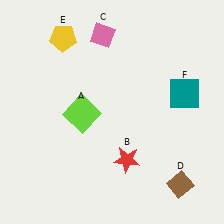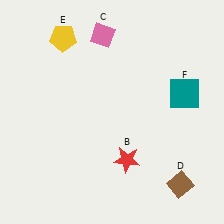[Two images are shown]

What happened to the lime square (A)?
The lime square (A) was removed in Image 2. It was in the bottom-left area of Image 1.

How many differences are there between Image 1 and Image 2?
There is 1 difference between the two images.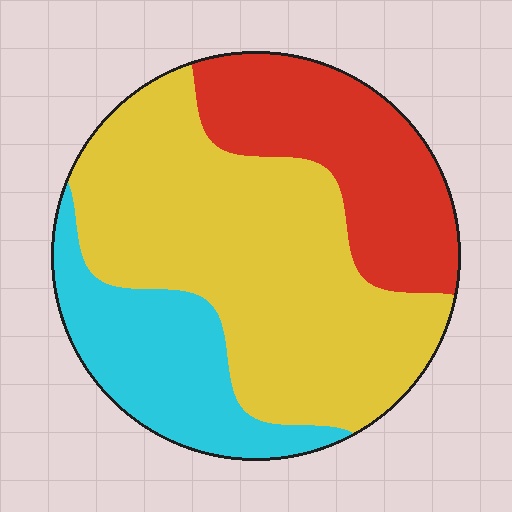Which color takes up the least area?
Cyan, at roughly 20%.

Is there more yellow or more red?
Yellow.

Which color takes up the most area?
Yellow, at roughly 55%.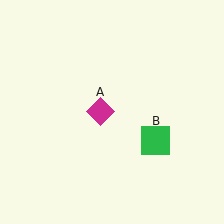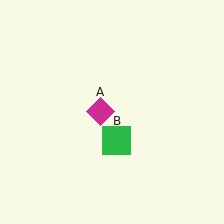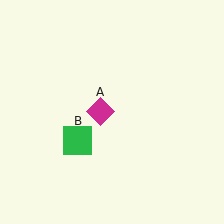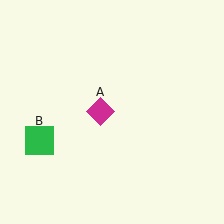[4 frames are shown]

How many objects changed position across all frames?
1 object changed position: green square (object B).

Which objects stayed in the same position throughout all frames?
Magenta diamond (object A) remained stationary.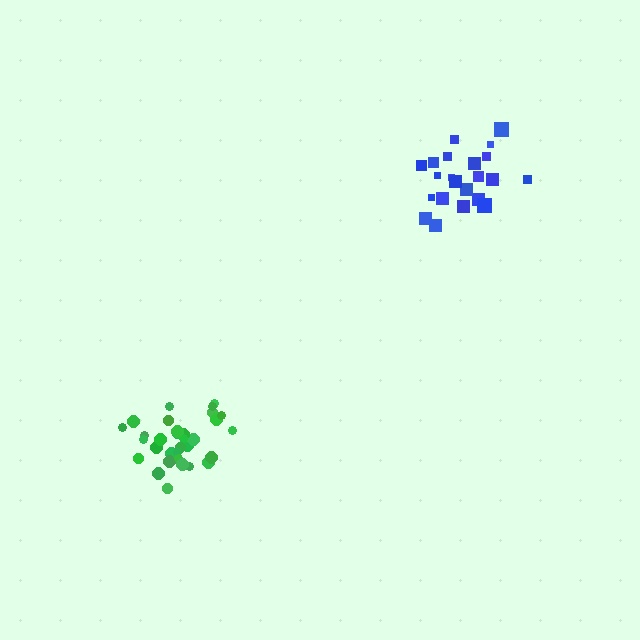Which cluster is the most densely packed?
Green.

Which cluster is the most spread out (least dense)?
Blue.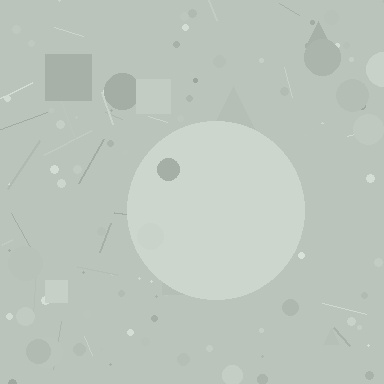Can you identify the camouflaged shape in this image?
The camouflaged shape is a circle.